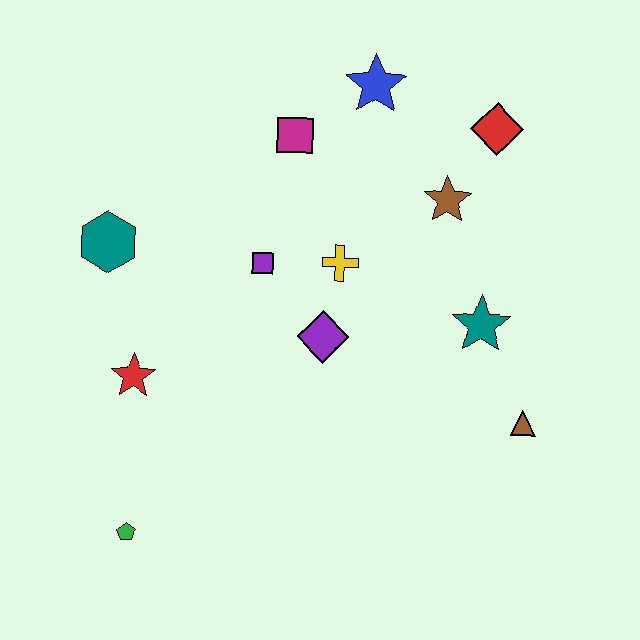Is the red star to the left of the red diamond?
Yes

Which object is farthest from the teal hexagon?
The brown triangle is farthest from the teal hexagon.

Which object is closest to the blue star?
The magenta square is closest to the blue star.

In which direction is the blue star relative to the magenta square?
The blue star is to the right of the magenta square.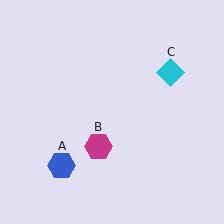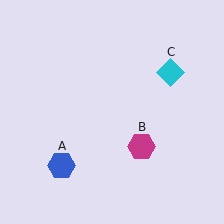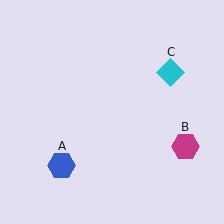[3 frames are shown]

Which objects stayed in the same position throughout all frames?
Blue hexagon (object A) and cyan diamond (object C) remained stationary.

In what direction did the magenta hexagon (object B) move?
The magenta hexagon (object B) moved right.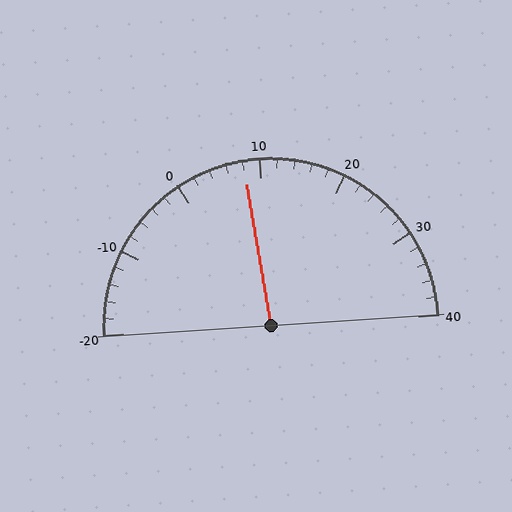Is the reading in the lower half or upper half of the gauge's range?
The reading is in the lower half of the range (-20 to 40).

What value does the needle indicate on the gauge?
The needle indicates approximately 8.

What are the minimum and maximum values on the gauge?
The gauge ranges from -20 to 40.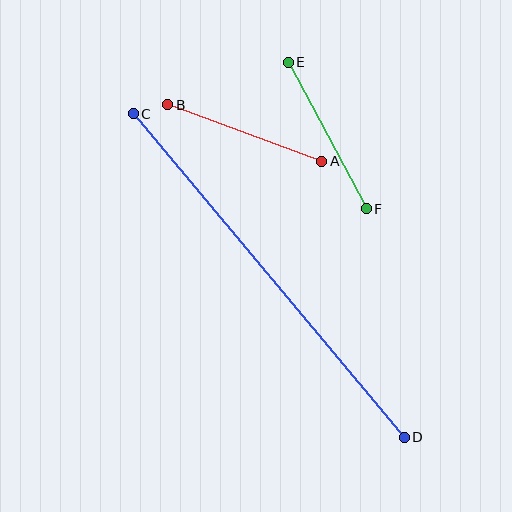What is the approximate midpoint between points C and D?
The midpoint is at approximately (269, 276) pixels.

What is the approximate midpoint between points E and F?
The midpoint is at approximately (327, 135) pixels.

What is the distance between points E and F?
The distance is approximately 166 pixels.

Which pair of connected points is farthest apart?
Points C and D are farthest apart.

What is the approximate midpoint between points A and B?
The midpoint is at approximately (245, 133) pixels.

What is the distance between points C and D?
The distance is approximately 422 pixels.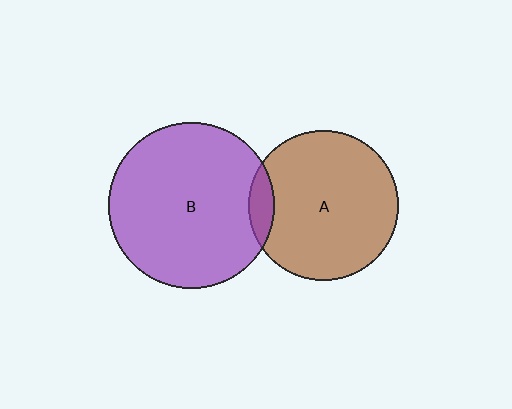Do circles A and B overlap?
Yes.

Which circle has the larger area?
Circle B (purple).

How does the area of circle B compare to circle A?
Approximately 1.2 times.